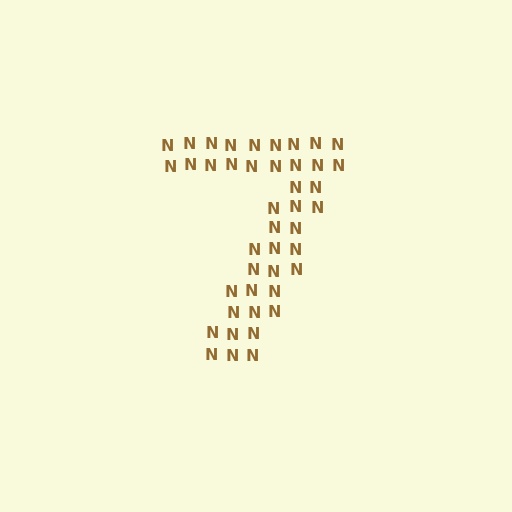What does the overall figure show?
The overall figure shows the digit 7.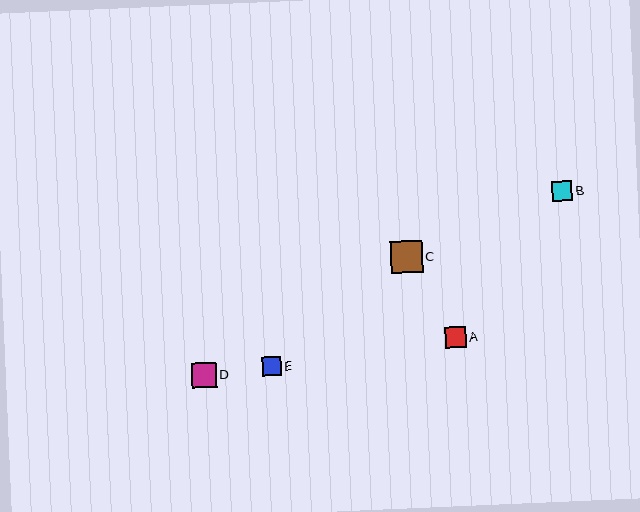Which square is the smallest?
Square E is the smallest with a size of approximately 19 pixels.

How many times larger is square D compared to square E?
Square D is approximately 1.3 times the size of square E.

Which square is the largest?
Square C is the largest with a size of approximately 32 pixels.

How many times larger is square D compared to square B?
Square D is approximately 1.2 times the size of square B.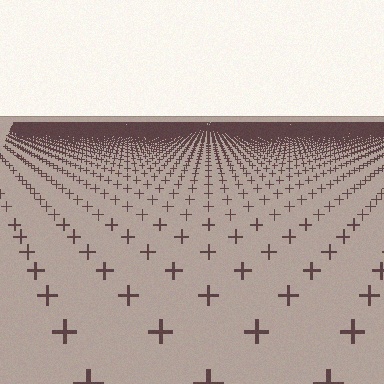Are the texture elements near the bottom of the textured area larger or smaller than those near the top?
Larger. Near the bottom, elements are closer to the viewer and appear at a bigger on-screen size.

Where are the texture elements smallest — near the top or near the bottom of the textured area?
Near the top.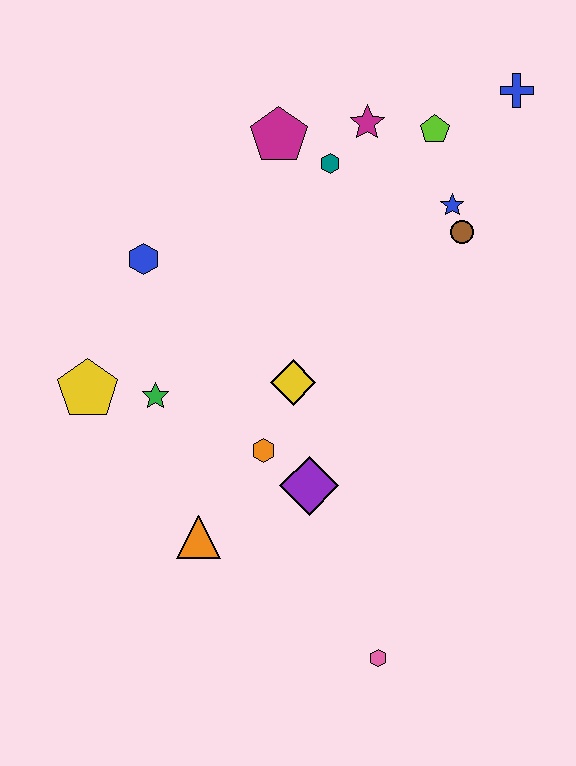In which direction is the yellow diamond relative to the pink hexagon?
The yellow diamond is above the pink hexagon.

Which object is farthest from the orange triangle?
The blue cross is farthest from the orange triangle.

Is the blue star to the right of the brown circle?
No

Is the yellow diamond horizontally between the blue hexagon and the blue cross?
Yes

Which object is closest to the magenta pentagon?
The teal hexagon is closest to the magenta pentagon.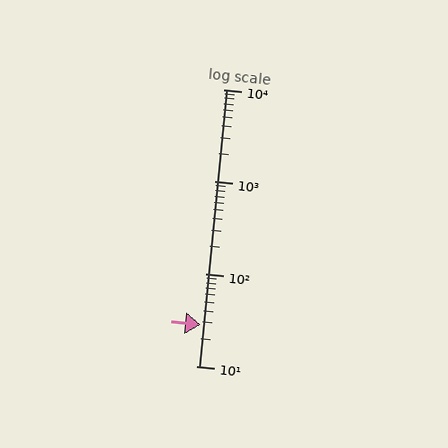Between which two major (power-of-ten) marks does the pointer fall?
The pointer is between 10 and 100.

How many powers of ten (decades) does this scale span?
The scale spans 3 decades, from 10 to 10000.